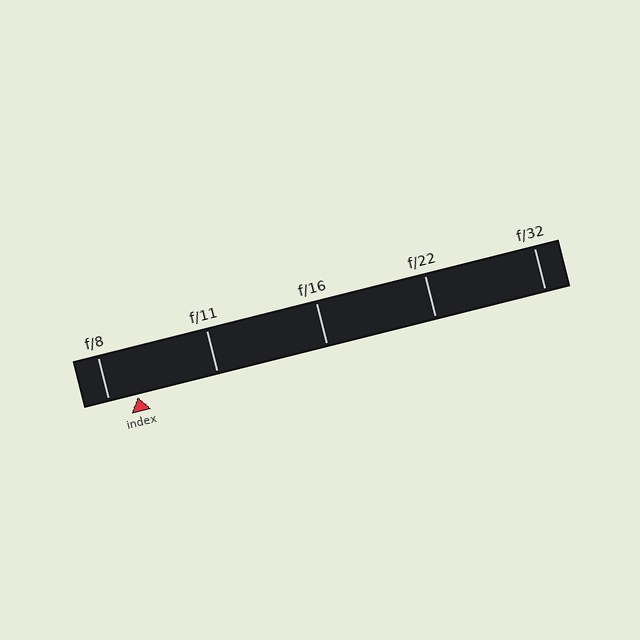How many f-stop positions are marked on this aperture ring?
There are 5 f-stop positions marked.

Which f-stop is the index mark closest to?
The index mark is closest to f/8.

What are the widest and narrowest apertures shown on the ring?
The widest aperture shown is f/8 and the narrowest is f/32.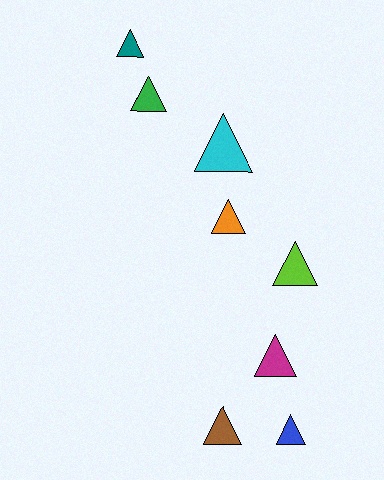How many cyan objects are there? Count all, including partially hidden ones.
There is 1 cyan object.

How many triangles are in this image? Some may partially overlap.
There are 8 triangles.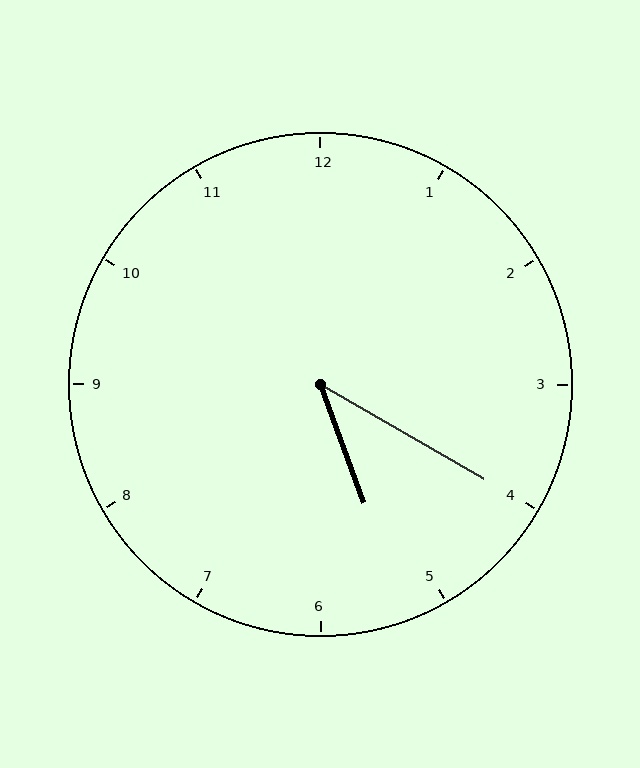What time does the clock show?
5:20.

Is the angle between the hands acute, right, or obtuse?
It is acute.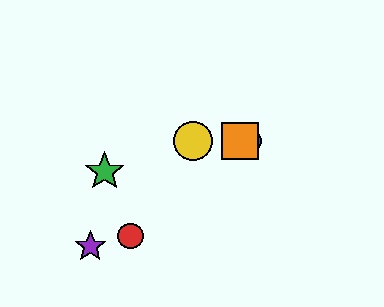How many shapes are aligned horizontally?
3 shapes (the blue circle, the yellow circle, the orange square) are aligned horizontally.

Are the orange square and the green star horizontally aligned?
No, the orange square is at y≈141 and the green star is at y≈172.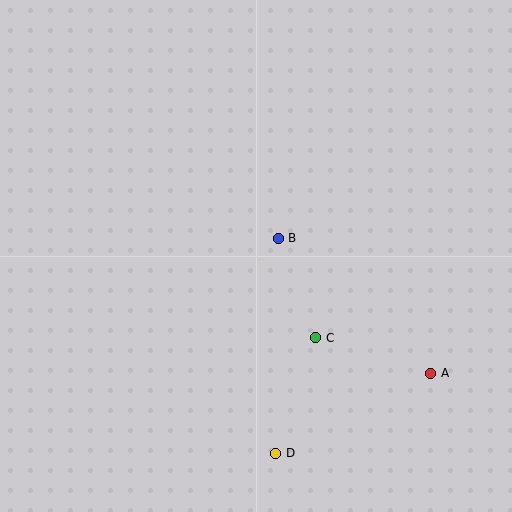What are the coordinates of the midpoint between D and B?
The midpoint between D and B is at (277, 346).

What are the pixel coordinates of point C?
Point C is at (316, 338).